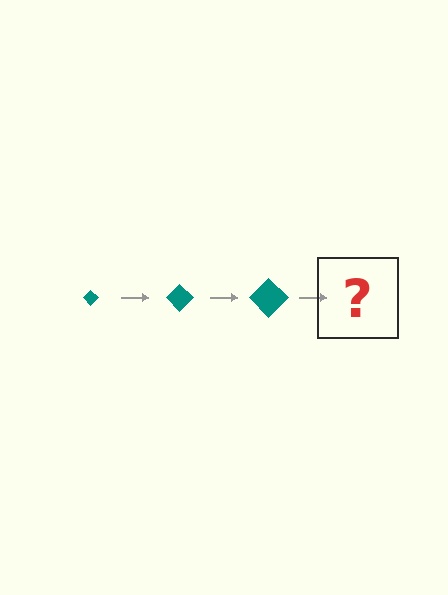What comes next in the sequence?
The next element should be a teal diamond, larger than the previous one.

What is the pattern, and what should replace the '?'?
The pattern is that the diamond gets progressively larger each step. The '?' should be a teal diamond, larger than the previous one.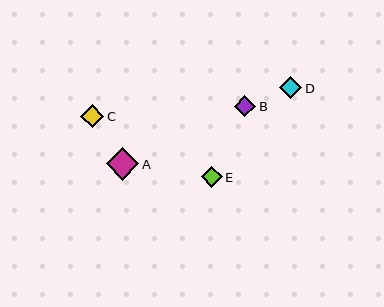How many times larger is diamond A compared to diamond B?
Diamond A is approximately 1.5 times the size of diamond B.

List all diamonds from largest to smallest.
From largest to smallest: A, C, D, B, E.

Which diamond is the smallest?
Diamond E is the smallest with a size of approximately 21 pixels.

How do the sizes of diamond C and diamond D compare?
Diamond C and diamond D are approximately the same size.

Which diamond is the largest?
Diamond A is the largest with a size of approximately 32 pixels.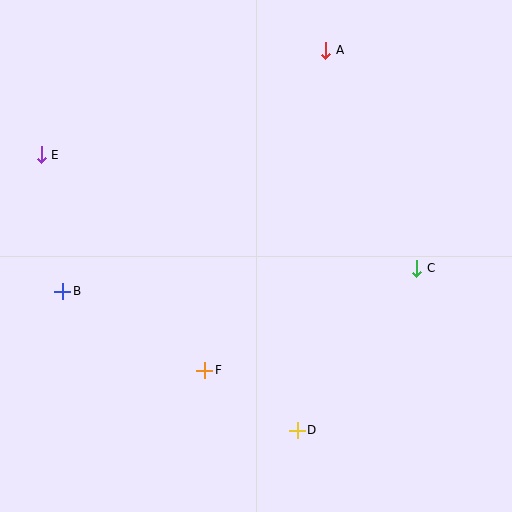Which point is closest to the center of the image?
Point F at (205, 370) is closest to the center.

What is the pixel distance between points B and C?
The distance between B and C is 355 pixels.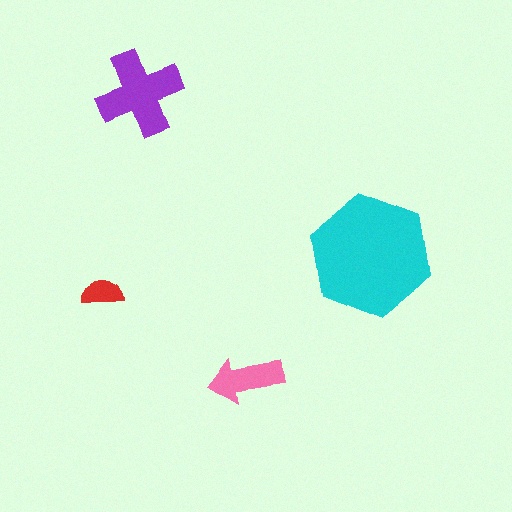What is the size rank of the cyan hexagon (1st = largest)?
1st.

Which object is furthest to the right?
The cyan hexagon is rightmost.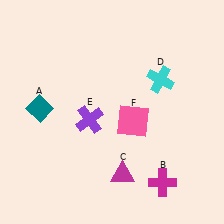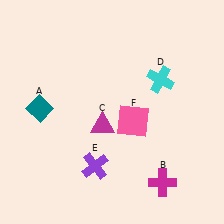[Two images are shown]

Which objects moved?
The objects that moved are: the magenta triangle (C), the purple cross (E).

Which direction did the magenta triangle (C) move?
The magenta triangle (C) moved up.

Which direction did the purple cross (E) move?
The purple cross (E) moved down.